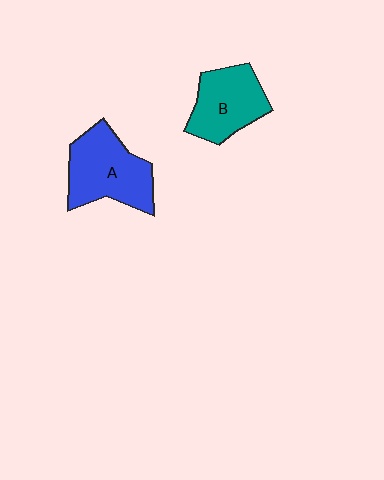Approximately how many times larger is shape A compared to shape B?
Approximately 1.2 times.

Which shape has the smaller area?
Shape B (teal).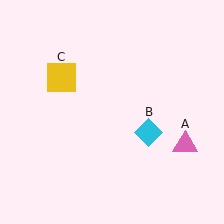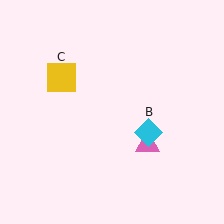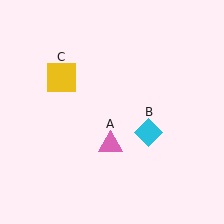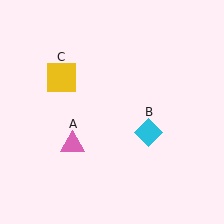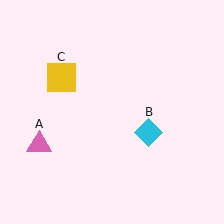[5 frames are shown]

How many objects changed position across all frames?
1 object changed position: pink triangle (object A).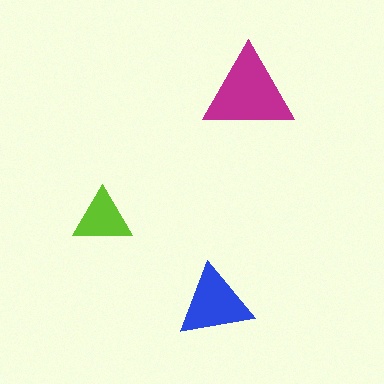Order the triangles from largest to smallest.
the magenta one, the blue one, the lime one.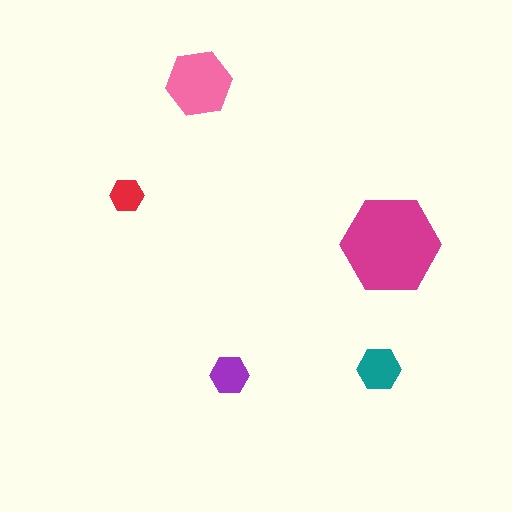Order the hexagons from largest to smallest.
the magenta one, the pink one, the teal one, the purple one, the red one.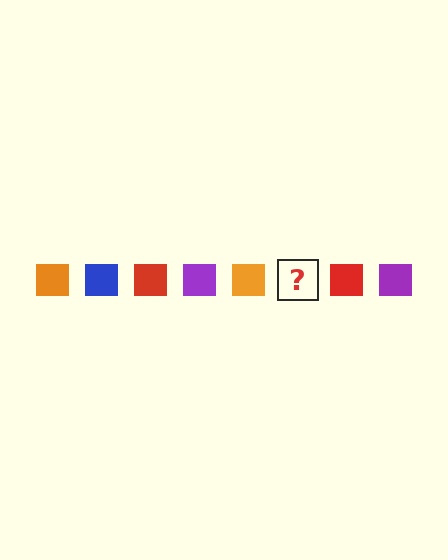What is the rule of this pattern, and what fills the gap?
The rule is that the pattern cycles through orange, blue, red, purple squares. The gap should be filled with a blue square.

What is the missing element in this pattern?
The missing element is a blue square.